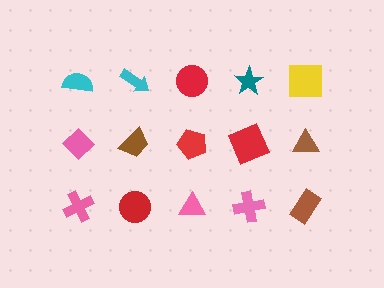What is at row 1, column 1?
A cyan semicircle.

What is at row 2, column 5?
A brown triangle.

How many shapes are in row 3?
5 shapes.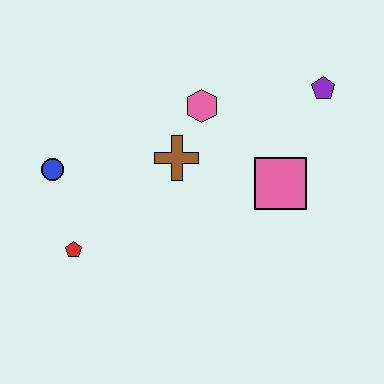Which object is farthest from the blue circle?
The purple pentagon is farthest from the blue circle.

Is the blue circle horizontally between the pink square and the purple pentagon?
No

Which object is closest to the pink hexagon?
The brown cross is closest to the pink hexagon.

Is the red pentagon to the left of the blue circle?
No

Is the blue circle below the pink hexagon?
Yes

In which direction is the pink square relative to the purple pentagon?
The pink square is below the purple pentagon.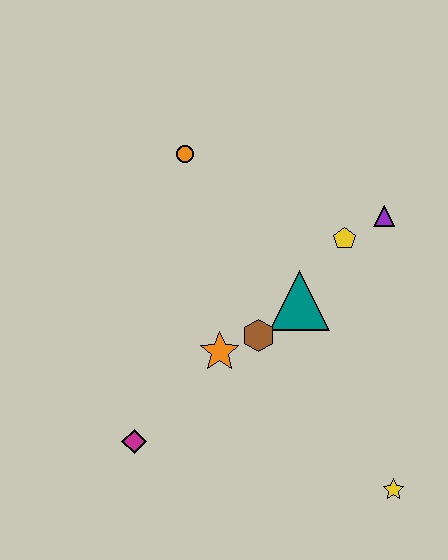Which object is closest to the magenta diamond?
The orange star is closest to the magenta diamond.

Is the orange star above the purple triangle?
No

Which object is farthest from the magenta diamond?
The purple triangle is farthest from the magenta diamond.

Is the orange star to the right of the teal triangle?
No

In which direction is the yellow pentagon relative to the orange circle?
The yellow pentagon is to the right of the orange circle.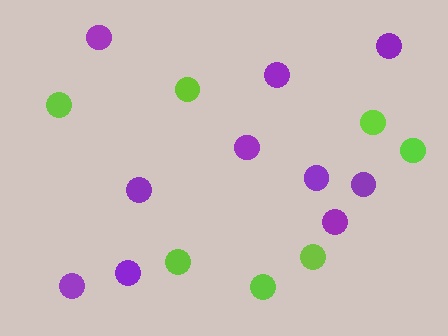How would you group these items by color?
There are 2 groups: one group of purple circles (10) and one group of lime circles (7).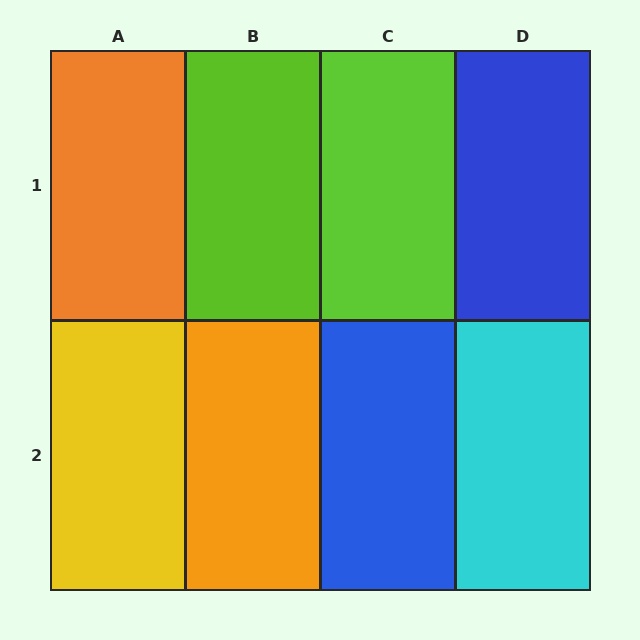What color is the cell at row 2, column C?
Blue.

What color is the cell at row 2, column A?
Yellow.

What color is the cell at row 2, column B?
Orange.